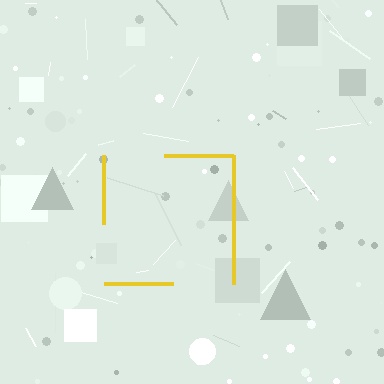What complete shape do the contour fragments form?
The contour fragments form a square.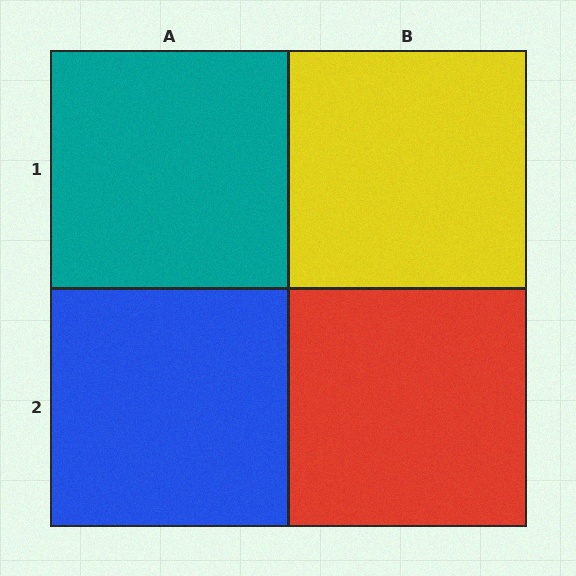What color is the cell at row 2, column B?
Red.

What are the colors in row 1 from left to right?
Teal, yellow.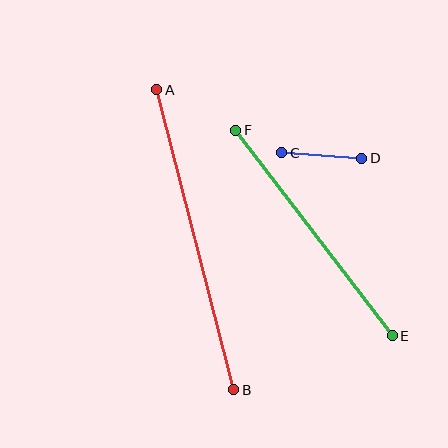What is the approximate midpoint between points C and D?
The midpoint is at approximately (322, 155) pixels.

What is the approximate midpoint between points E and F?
The midpoint is at approximately (314, 233) pixels.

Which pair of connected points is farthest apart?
Points A and B are farthest apart.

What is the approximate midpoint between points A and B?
The midpoint is at approximately (195, 240) pixels.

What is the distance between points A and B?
The distance is approximately 310 pixels.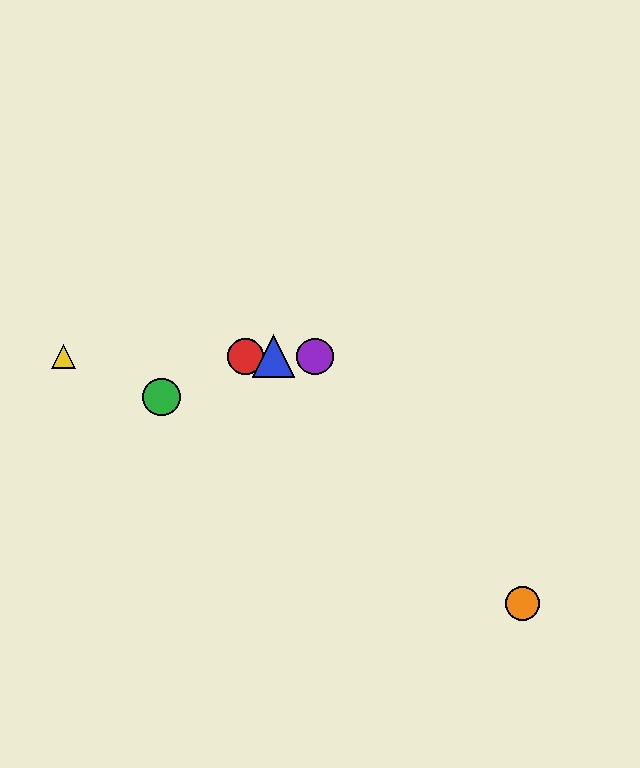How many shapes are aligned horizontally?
4 shapes (the red circle, the blue triangle, the yellow triangle, the purple circle) are aligned horizontally.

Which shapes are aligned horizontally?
The red circle, the blue triangle, the yellow triangle, the purple circle are aligned horizontally.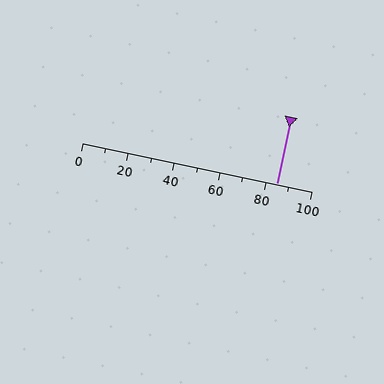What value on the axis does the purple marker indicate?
The marker indicates approximately 85.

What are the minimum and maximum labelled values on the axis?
The axis runs from 0 to 100.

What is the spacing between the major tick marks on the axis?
The major ticks are spaced 20 apart.